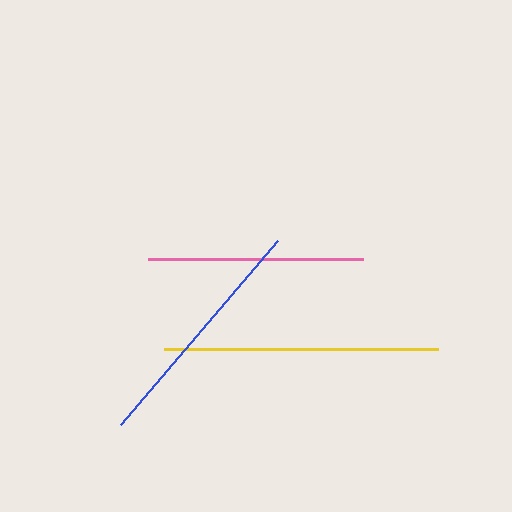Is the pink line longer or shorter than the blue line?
The blue line is longer than the pink line.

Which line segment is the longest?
The yellow line is the longest at approximately 274 pixels.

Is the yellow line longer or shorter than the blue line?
The yellow line is longer than the blue line.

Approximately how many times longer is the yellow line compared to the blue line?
The yellow line is approximately 1.1 times the length of the blue line.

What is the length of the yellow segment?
The yellow segment is approximately 274 pixels long.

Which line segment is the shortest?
The pink line is the shortest at approximately 214 pixels.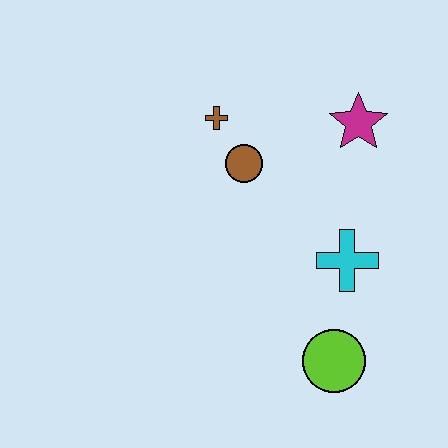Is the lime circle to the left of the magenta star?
Yes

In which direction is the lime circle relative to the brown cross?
The lime circle is below the brown cross.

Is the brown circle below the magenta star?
Yes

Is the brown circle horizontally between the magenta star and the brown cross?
Yes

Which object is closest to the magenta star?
The brown circle is closest to the magenta star.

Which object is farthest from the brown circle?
The lime circle is farthest from the brown circle.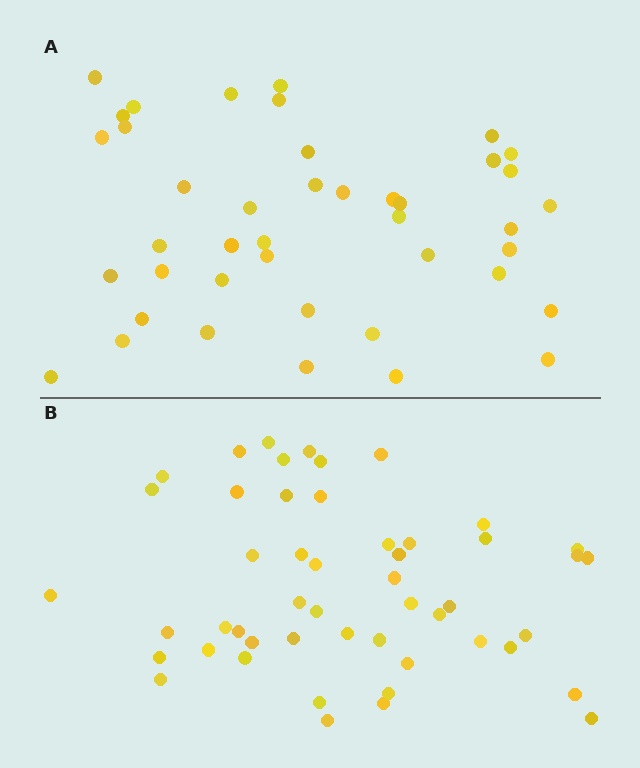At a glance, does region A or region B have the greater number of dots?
Region B (the bottom region) has more dots.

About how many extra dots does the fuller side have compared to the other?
Region B has roughly 8 or so more dots than region A.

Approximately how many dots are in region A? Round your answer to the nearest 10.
About 40 dots. (The exact count is 42, which rounds to 40.)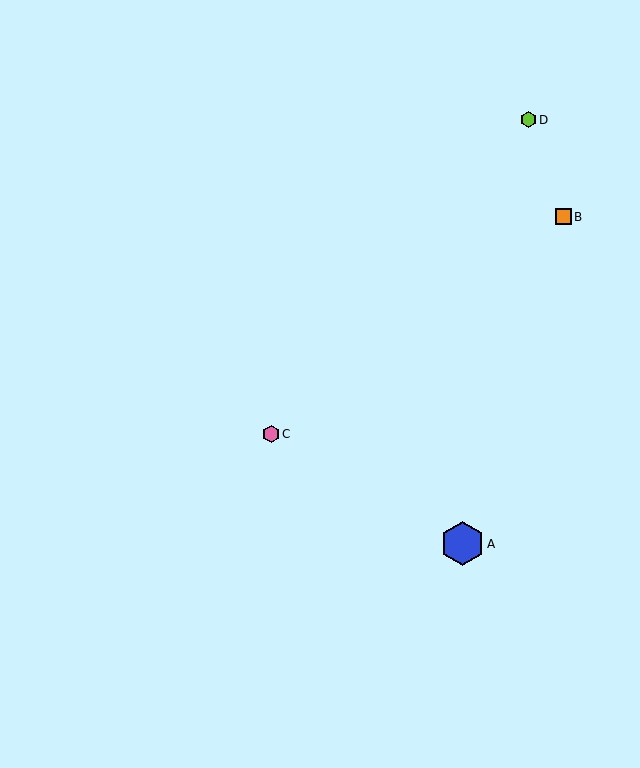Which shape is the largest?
The blue hexagon (labeled A) is the largest.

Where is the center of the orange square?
The center of the orange square is at (563, 217).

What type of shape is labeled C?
Shape C is a pink hexagon.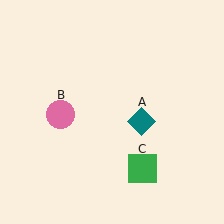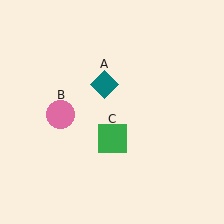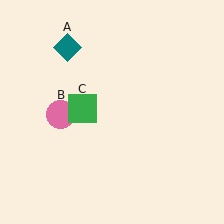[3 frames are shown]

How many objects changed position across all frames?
2 objects changed position: teal diamond (object A), green square (object C).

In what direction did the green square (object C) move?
The green square (object C) moved up and to the left.